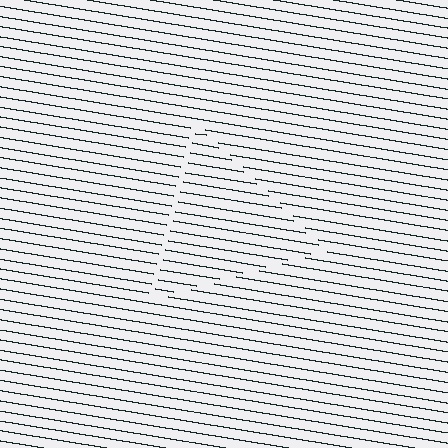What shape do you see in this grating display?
An illusory triangle. The interior of the shape contains the same grating, shifted by half a period — the contour is defined by the phase discontinuity where line-ends from the inner and outer gratings abut.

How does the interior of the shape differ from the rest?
The interior of the shape contains the same grating, shifted by half a period — the contour is defined by the phase discontinuity where line-ends from the inner and outer gratings abut.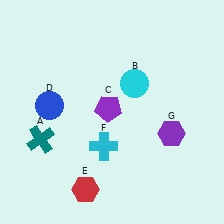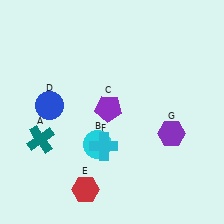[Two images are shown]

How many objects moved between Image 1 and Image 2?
1 object moved between the two images.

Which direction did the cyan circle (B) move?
The cyan circle (B) moved down.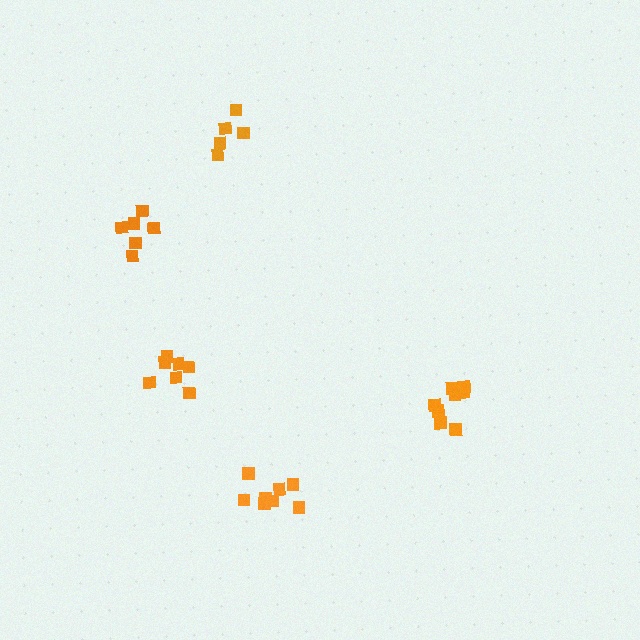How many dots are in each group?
Group 1: 5 dots, Group 2: 7 dots, Group 3: 6 dots, Group 4: 8 dots, Group 5: 8 dots (34 total).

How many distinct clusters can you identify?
There are 5 distinct clusters.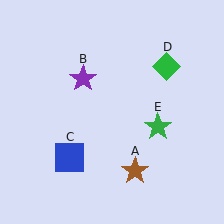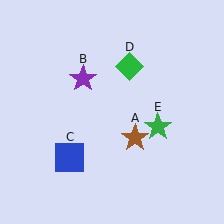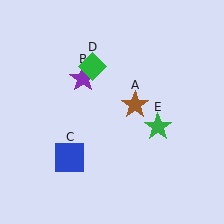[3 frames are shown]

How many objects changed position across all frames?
2 objects changed position: brown star (object A), green diamond (object D).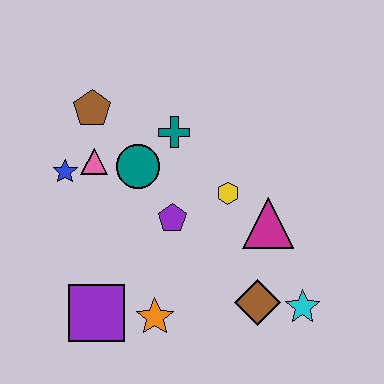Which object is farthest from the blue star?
The cyan star is farthest from the blue star.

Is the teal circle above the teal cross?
No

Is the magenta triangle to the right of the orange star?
Yes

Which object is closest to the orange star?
The purple square is closest to the orange star.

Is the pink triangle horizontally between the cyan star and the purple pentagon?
No